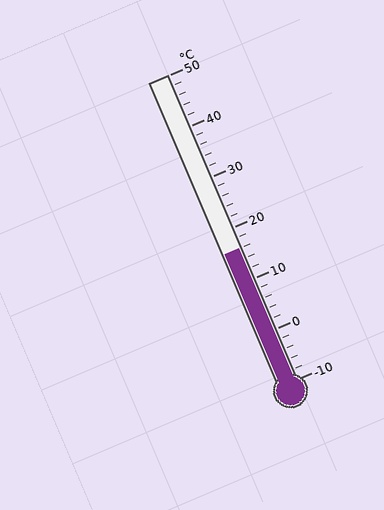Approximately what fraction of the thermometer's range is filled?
The thermometer is filled to approximately 45% of its range.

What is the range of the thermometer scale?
The thermometer scale ranges from -10°C to 50°C.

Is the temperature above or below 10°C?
The temperature is above 10°C.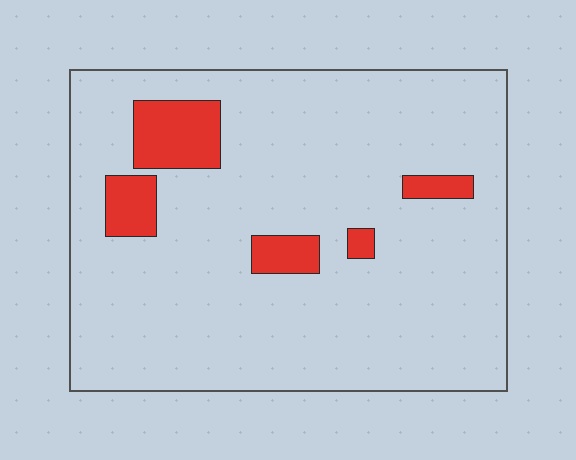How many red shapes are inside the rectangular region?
5.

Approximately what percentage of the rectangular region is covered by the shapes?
Approximately 10%.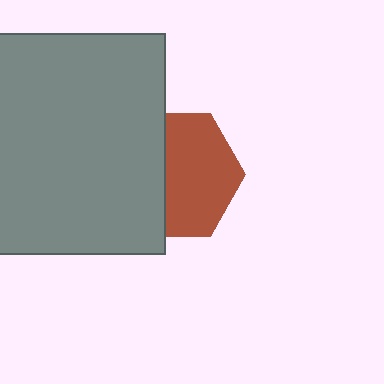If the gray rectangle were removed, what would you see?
You would see the complete brown hexagon.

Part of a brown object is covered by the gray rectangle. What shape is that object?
It is a hexagon.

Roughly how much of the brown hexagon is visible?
About half of it is visible (roughly 58%).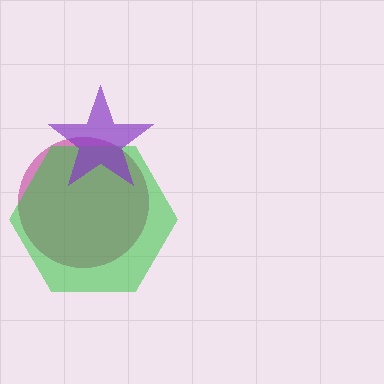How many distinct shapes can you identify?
There are 3 distinct shapes: a magenta circle, a green hexagon, a purple star.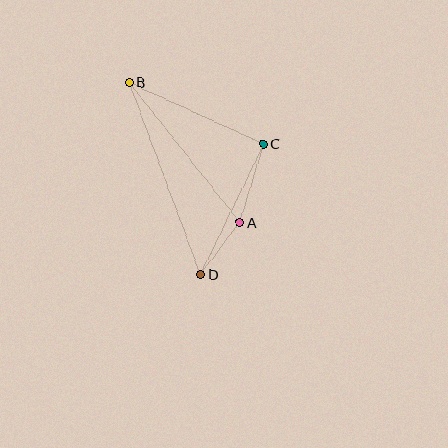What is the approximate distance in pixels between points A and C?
The distance between A and C is approximately 82 pixels.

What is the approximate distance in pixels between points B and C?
The distance between B and C is approximately 148 pixels.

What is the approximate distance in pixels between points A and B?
The distance between A and B is approximately 179 pixels.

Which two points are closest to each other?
Points A and D are closest to each other.